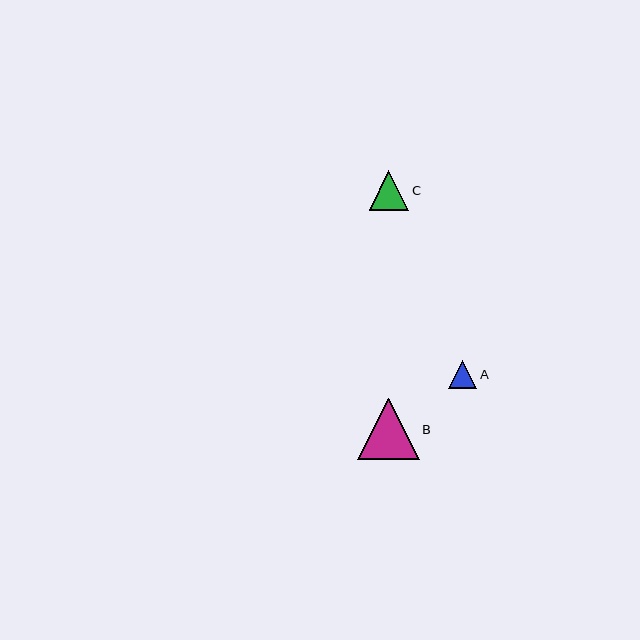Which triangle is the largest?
Triangle B is the largest with a size of approximately 61 pixels.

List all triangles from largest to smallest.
From largest to smallest: B, C, A.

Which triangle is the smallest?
Triangle A is the smallest with a size of approximately 28 pixels.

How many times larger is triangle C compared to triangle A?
Triangle C is approximately 1.4 times the size of triangle A.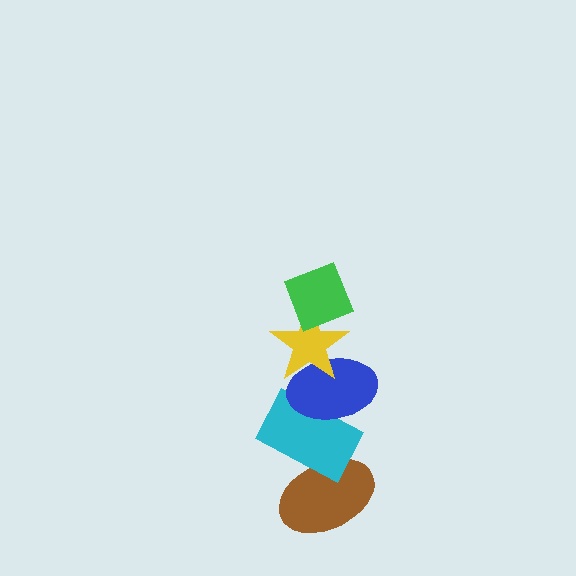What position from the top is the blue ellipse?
The blue ellipse is 3rd from the top.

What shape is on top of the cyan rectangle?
The blue ellipse is on top of the cyan rectangle.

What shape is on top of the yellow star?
The green diamond is on top of the yellow star.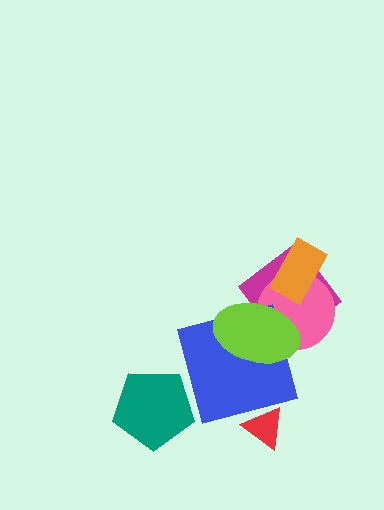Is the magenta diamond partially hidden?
Yes, it is partially covered by another shape.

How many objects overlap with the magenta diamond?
3 objects overlap with the magenta diamond.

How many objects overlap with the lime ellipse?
3 objects overlap with the lime ellipse.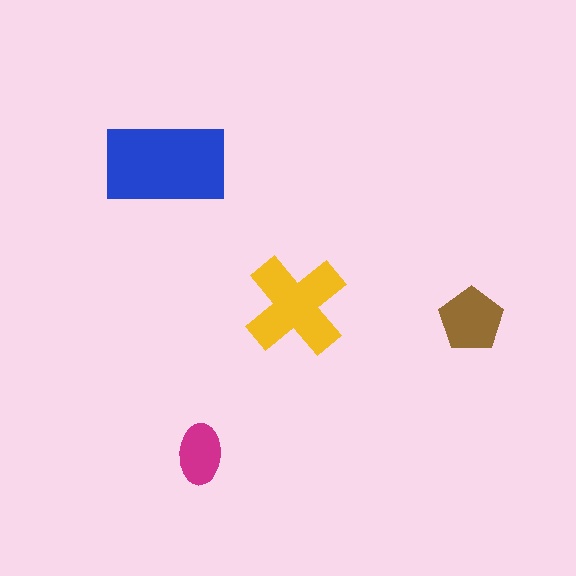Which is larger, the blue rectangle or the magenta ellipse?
The blue rectangle.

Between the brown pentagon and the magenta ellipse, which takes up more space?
The brown pentagon.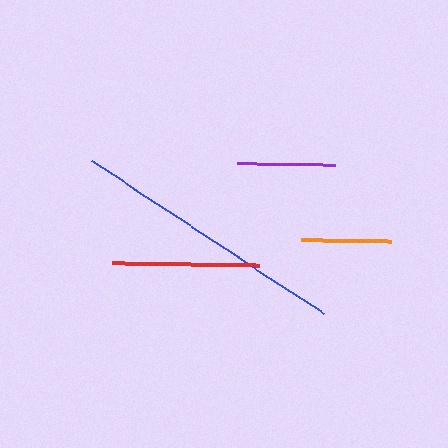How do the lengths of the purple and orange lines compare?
The purple and orange lines are approximately the same length.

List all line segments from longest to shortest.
From longest to shortest: blue, red, purple, orange.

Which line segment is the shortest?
The orange line is the shortest at approximately 91 pixels.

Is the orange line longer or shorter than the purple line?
The purple line is longer than the orange line.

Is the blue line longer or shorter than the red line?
The blue line is longer than the red line.